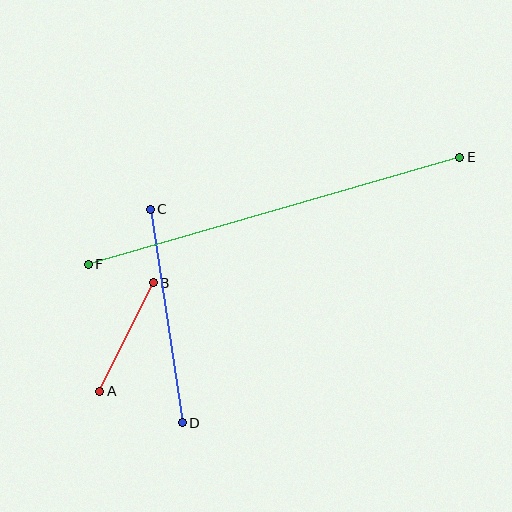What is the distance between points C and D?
The distance is approximately 216 pixels.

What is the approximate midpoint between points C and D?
The midpoint is at approximately (166, 316) pixels.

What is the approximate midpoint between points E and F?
The midpoint is at approximately (274, 211) pixels.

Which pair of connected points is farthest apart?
Points E and F are farthest apart.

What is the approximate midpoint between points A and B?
The midpoint is at approximately (126, 337) pixels.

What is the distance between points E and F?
The distance is approximately 386 pixels.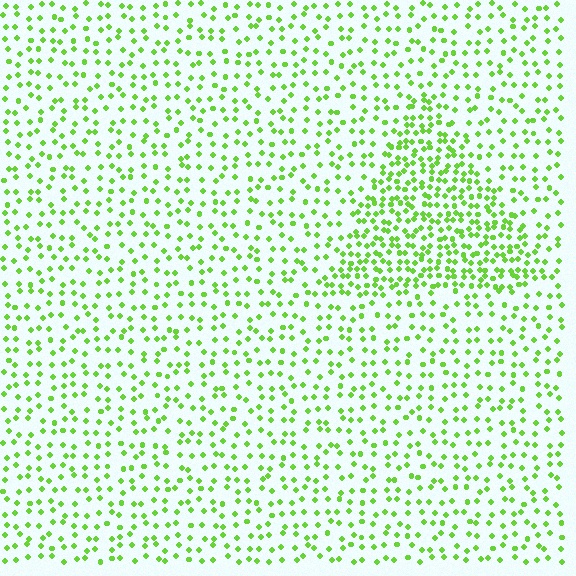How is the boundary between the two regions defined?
The boundary is defined by a change in element density (approximately 2.1x ratio). All elements are the same color, size, and shape.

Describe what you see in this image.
The image contains small lime elements arranged at two different densities. A triangle-shaped region is visible where the elements are more densely packed than the surrounding area.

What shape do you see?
I see a triangle.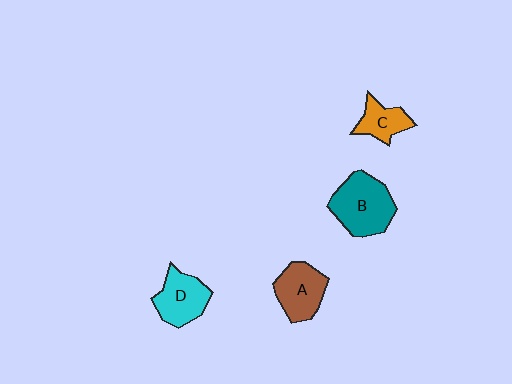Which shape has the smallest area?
Shape C (orange).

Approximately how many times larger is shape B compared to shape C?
Approximately 1.9 times.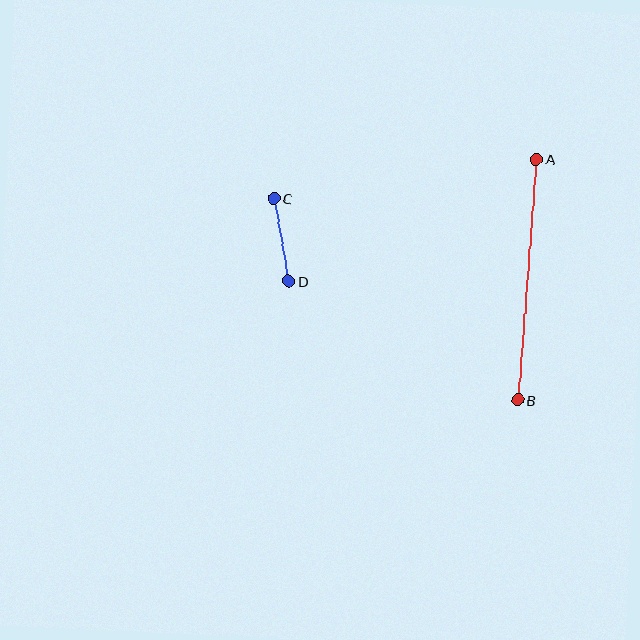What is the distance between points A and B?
The distance is approximately 241 pixels.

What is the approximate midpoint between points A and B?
The midpoint is at approximately (527, 280) pixels.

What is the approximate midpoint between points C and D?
The midpoint is at approximately (281, 240) pixels.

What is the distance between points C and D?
The distance is approximately 84 pixels.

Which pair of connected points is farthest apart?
Points A and B are farthest apart.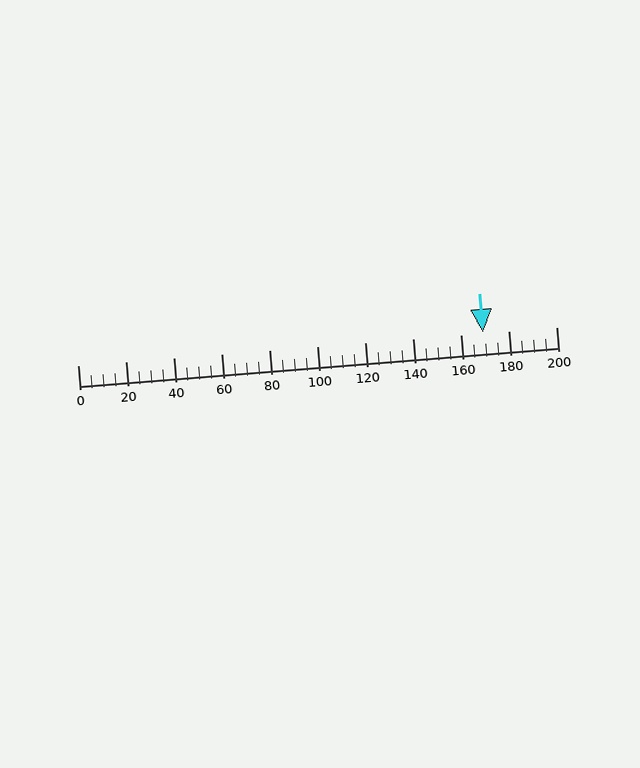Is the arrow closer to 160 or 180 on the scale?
The arrow is closer to 160.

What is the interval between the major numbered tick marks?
The major tick marks are spaced 20 units apart.